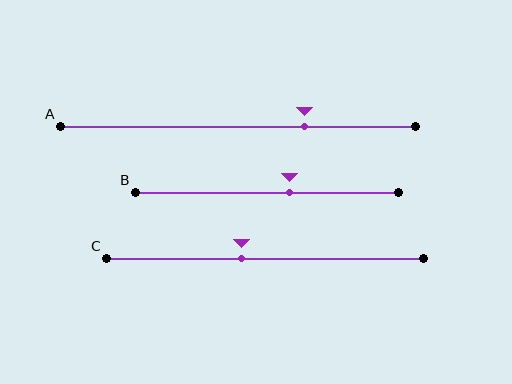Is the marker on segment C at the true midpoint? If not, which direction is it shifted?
No, the marker on segment C is shifted to the left by about 8% of the segment length.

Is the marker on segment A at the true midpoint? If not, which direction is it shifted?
No, the marker on segment A is shifted to the right by about 19% of the segment length.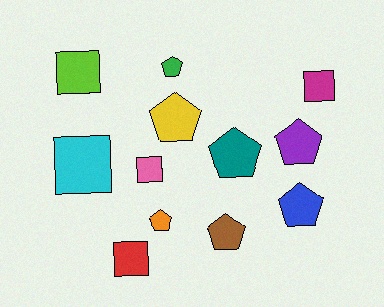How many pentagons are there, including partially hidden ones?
There are 7 pentagons.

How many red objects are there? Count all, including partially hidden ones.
There is 1 red object.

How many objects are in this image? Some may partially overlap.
There are 12 objects.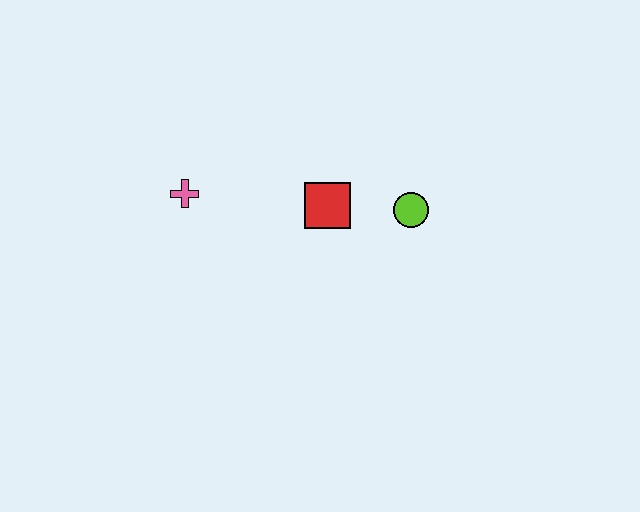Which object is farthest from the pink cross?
The lime circle is farthest from the pink cross.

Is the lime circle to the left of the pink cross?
No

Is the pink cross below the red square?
No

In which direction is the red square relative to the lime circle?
The red square is to the left of the lime circle.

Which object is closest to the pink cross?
The red square is closest to the pink cross.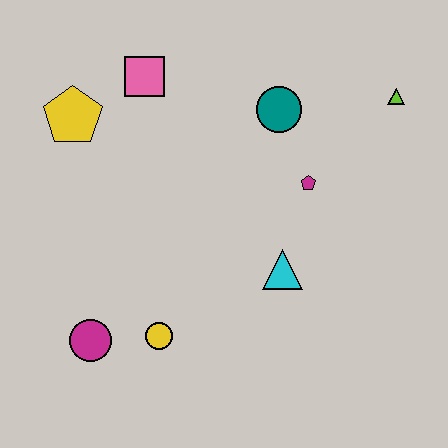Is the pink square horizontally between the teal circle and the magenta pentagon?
No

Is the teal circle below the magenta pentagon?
No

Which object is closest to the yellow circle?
The magenta circle is closest to the yellow circle.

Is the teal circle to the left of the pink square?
No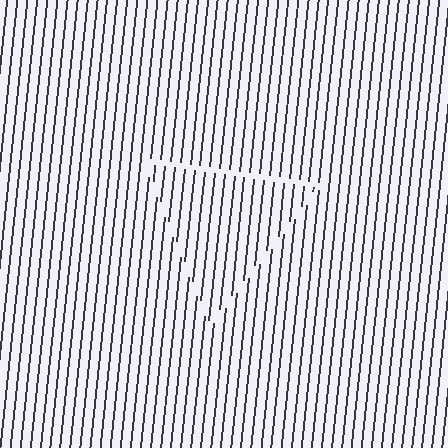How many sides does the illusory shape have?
3 sides — the line-ends trace a triangle.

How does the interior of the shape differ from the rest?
The interior of the shape contains the same grating, shifted by half a period — the contour is defined by the phase discontinuity where line-ends from the inner and outer gratings abut.